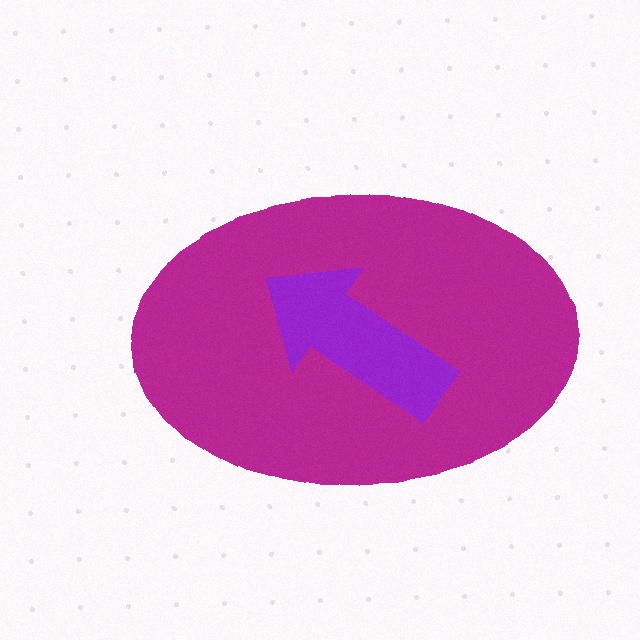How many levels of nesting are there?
2.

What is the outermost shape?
The magenta ellipse.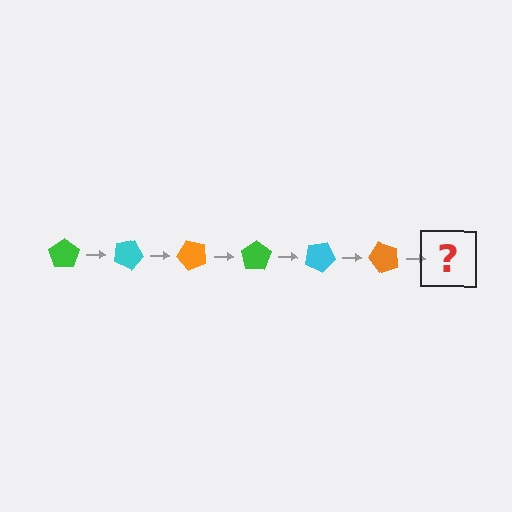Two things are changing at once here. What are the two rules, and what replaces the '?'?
The two rules are that it rotates 25 degrees each step and the color cycles through green, cyan, and orange. The '?' should be a green pentagon, rotated 150 degrees from the start.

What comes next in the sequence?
The next element should be a green pentagon, rotated 150 degrees from the start.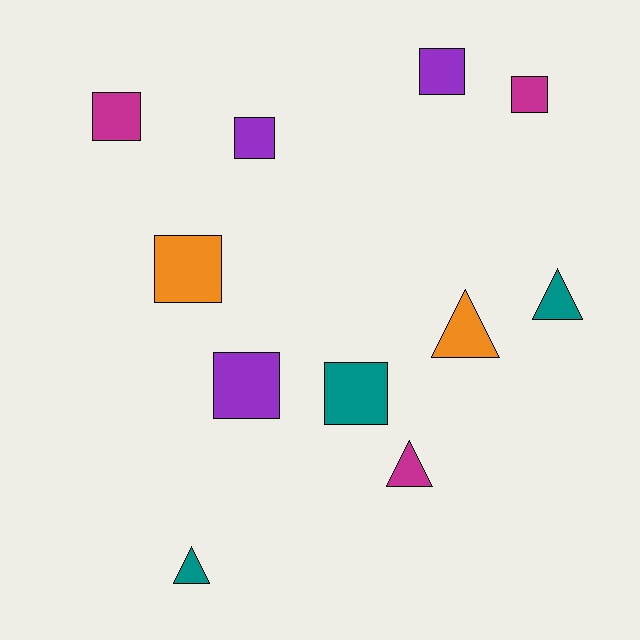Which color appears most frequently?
Magenta, with 3 objects.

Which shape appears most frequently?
Square, with 7 objects.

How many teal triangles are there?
There are 2 teal triangles.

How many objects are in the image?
There are 11 objects.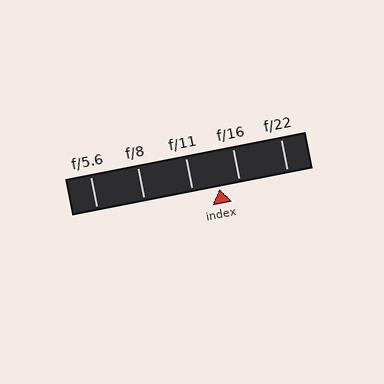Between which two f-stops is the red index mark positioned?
The index mark is between f/11 and f/16.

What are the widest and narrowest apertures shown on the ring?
The widest aperture shown is f/5.6 and the narrowest is f/22.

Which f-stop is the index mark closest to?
The index mark is closest to f/16.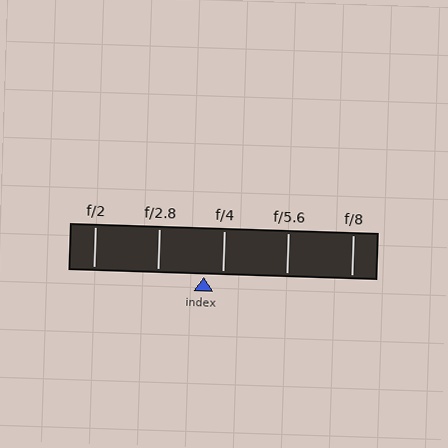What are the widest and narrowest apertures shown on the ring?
The widest aperture shown is f/2 and the narrowest is f/8.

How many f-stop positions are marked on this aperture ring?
There are 5 f-stop positions marked.